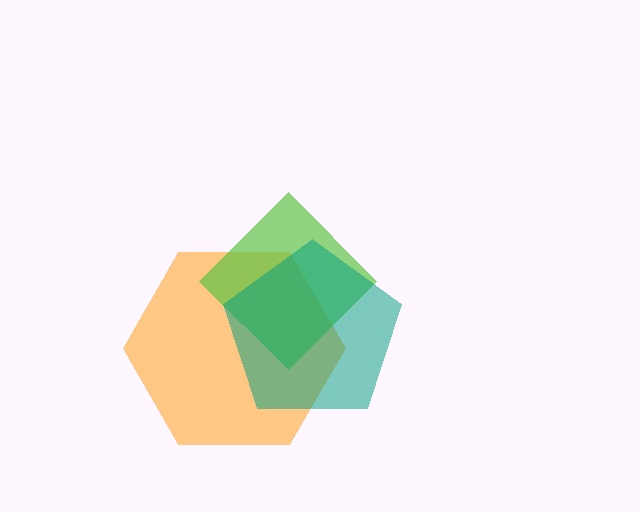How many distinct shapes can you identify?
There are 3 distinct shapes: an orange hexagon, a lime diamond, a teal pentagon.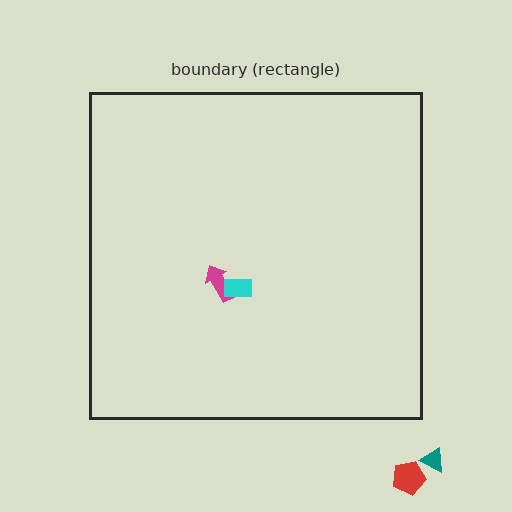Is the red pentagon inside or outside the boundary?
Outside.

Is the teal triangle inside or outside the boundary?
Outside.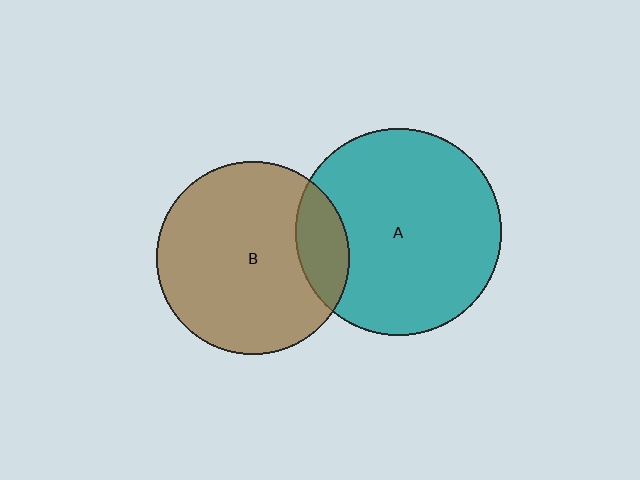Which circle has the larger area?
Circle A (teal).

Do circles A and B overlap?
Yes.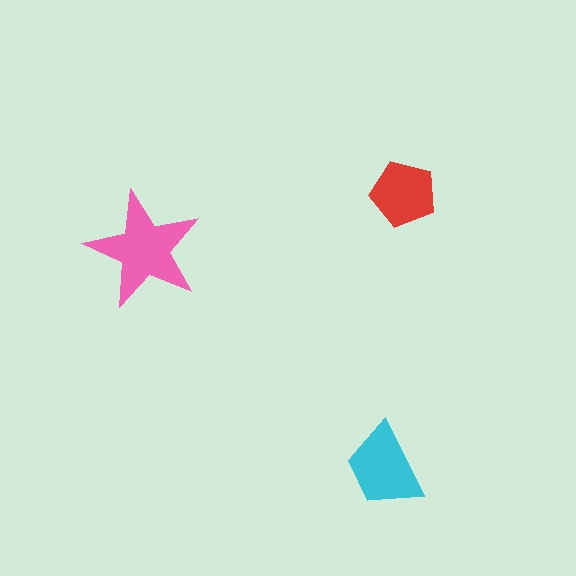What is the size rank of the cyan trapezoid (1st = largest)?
2nd.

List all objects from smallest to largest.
The red pentagon, the cyan trapezoid, the pink star.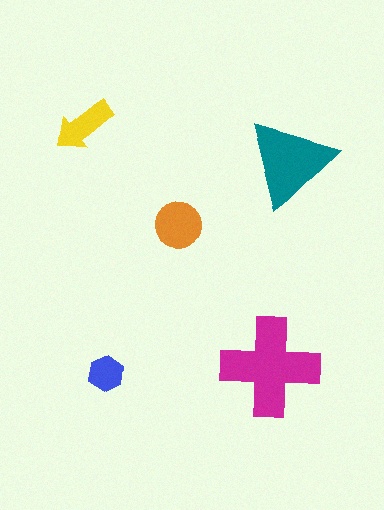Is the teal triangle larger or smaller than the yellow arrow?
Larger.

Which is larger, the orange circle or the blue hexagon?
The orange circle.